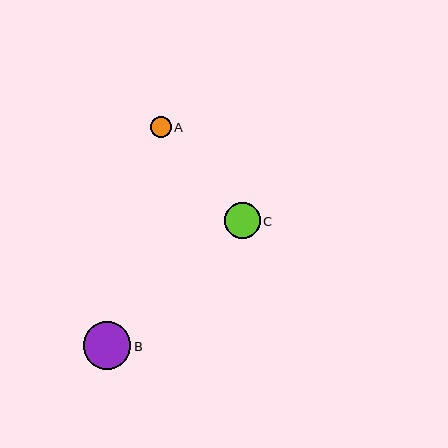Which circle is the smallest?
Circle A is the smallest with a size of approximately 21 pixels.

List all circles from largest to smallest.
From largest to smallest: B, C, A.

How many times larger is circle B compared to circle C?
Circle B is approximately 1.3 times the size of circle C.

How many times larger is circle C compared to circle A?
Circle C is approximately 1.7 times the size of circle A.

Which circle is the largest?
Circle B is the largest with a size of approximately 48 pixels.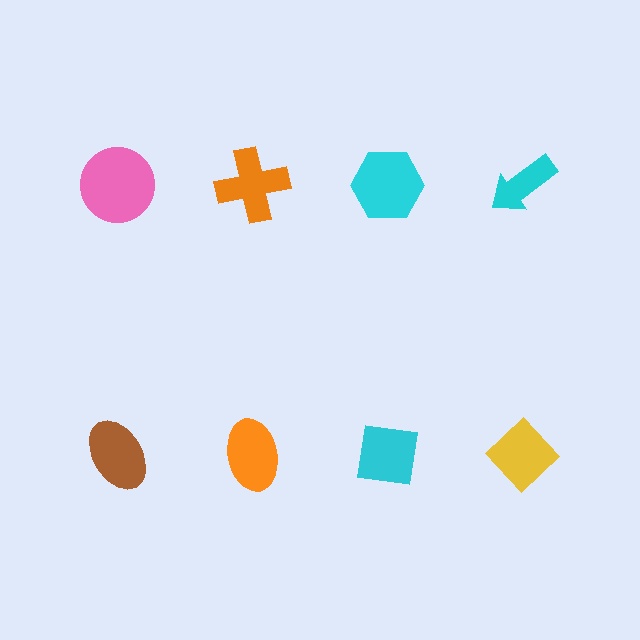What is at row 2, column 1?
A brown ellipse.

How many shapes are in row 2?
4 shapes.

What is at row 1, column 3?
A cyan hexagon.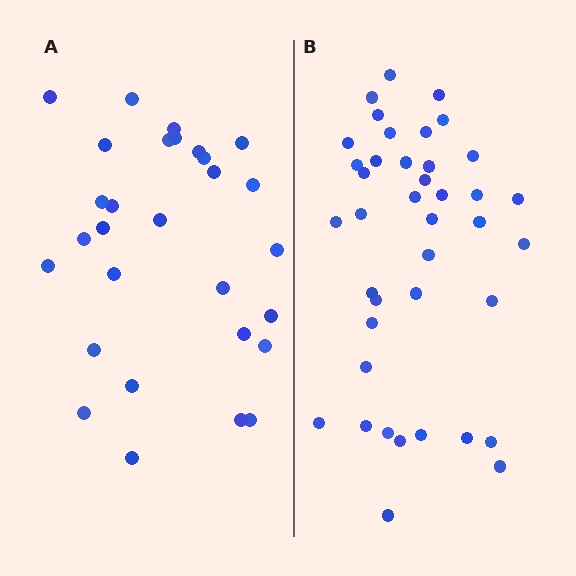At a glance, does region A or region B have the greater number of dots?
Region B (the right region) has more dots.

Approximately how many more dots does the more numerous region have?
Region B has roughly 12 or so more dots than region A.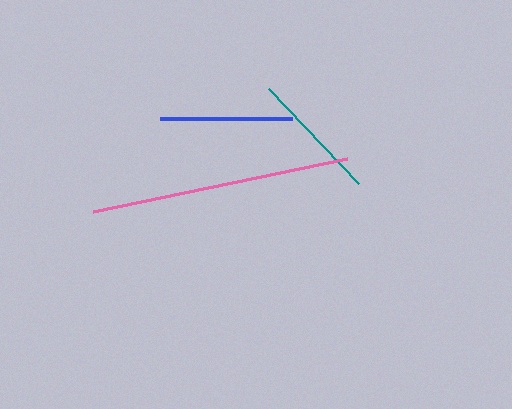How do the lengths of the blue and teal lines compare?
The blue and teal lines are approximately the same length.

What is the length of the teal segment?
The teal segment is approximately 131 pixels long.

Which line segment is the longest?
The pink line is the longest at approximately 260 pixels.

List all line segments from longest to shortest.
From longest to shortest: pink, blue, teal.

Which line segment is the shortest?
The teal line is the shortest at approximately 131 pixels.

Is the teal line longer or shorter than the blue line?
The blue line is longer than the teal line.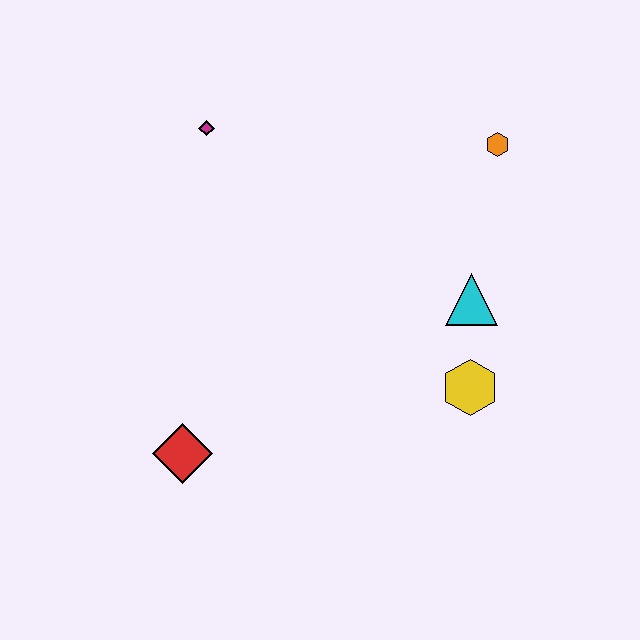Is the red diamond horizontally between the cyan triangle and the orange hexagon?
No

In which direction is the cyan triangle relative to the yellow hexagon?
The cyan triangle is above the yellow hexagon.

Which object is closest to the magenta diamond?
The orange hexagon is closest to the magenta diamond.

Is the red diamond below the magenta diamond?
Yes